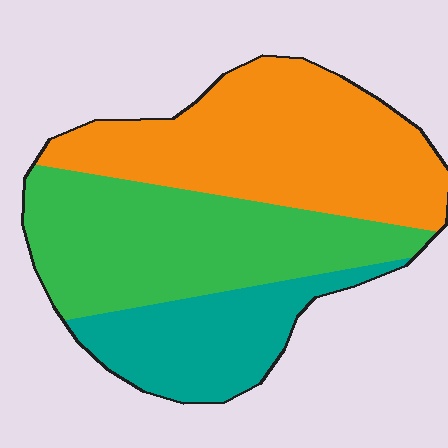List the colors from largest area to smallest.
From largest to smallest: orange, green, teal.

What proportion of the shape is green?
Green covers around 40% of the shape.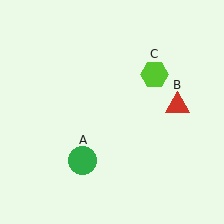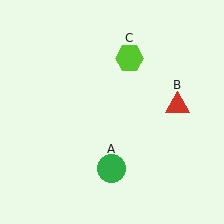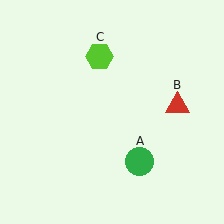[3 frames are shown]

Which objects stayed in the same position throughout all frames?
Red triangle (object B) remained stationary.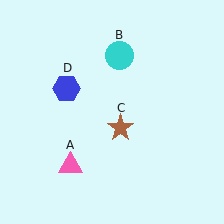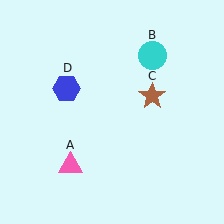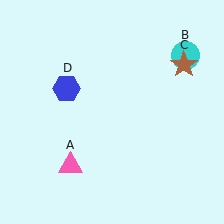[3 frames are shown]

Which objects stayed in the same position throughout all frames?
Pink triangle (object A) and blue hexagon (object D) remained stationary.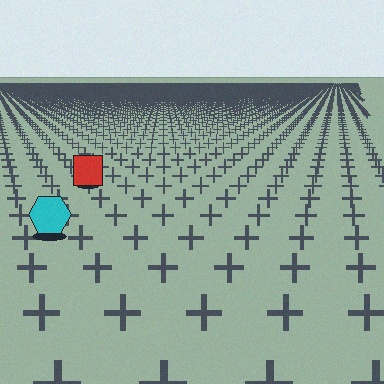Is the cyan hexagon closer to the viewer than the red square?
Yes. The cyan hexagon is closer — you can tell from the texture gradient: the ground texture is coarser near it.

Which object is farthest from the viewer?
The red square is farthest from the viewer. It appears smaller and the ground texture around it is denser.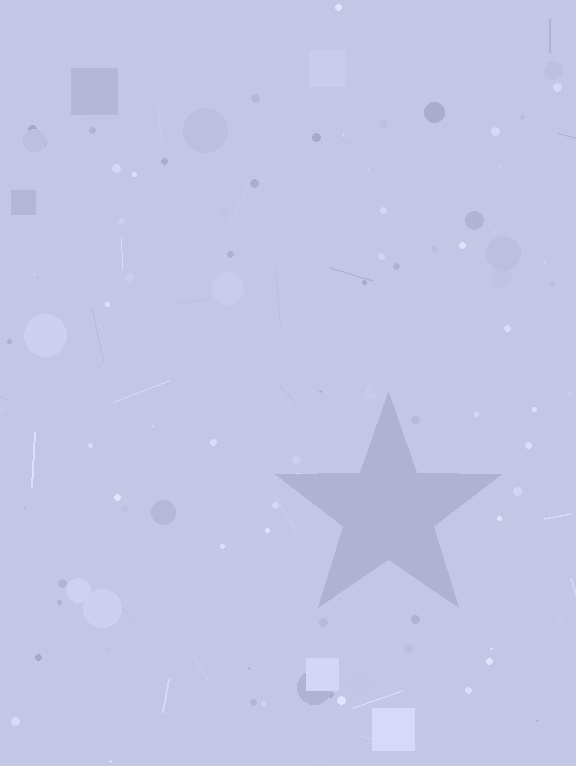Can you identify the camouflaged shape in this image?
The camouflaged shape is a star.